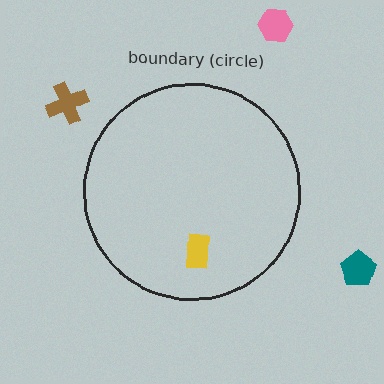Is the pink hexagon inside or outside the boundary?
Outside.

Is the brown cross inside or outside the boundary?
Outside.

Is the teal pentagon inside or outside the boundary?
Outside.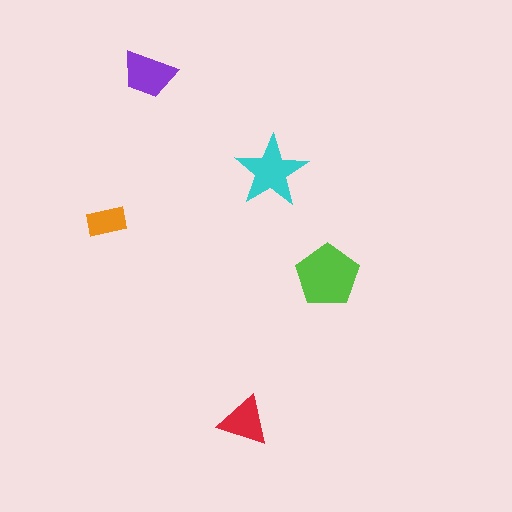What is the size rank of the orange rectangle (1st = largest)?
5th.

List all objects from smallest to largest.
The orange rectangle, the red triangle, the purple trapezoid, the cyan star, the lime pentagon.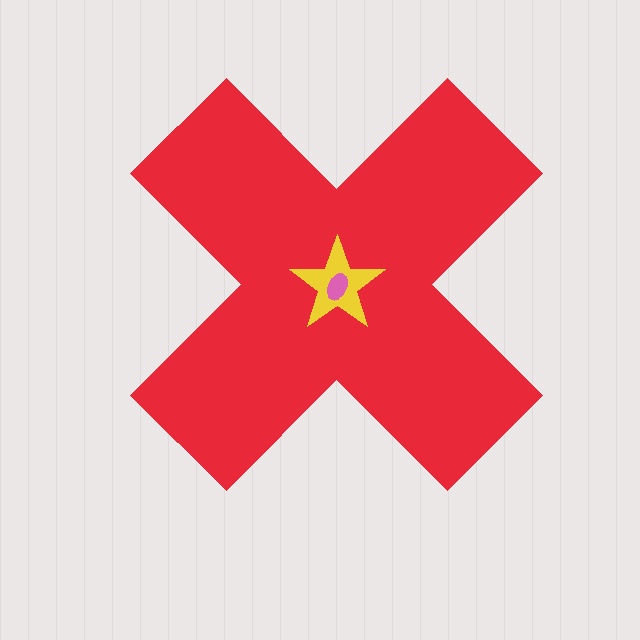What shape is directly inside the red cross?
The yellow star.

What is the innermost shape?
The pink ellipse.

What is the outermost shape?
The red cross.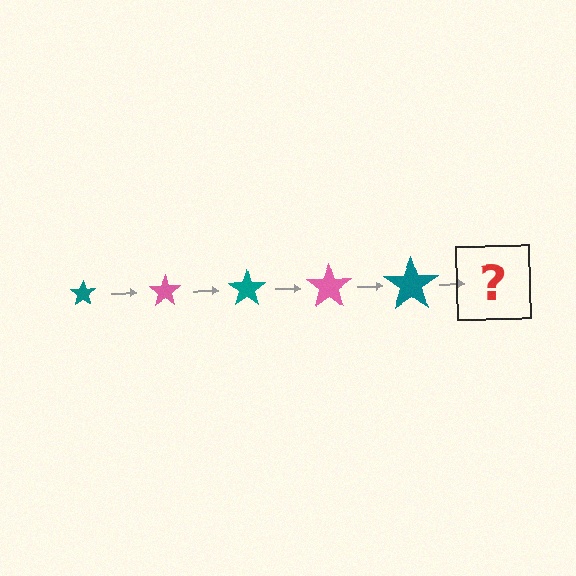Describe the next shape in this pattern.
It should be a pink star, larger than the previous one.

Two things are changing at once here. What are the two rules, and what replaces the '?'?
The two rules are that the star grows larger each step and the color cycles through teal and pink. The '?' should be a pink star, larger than the previous one.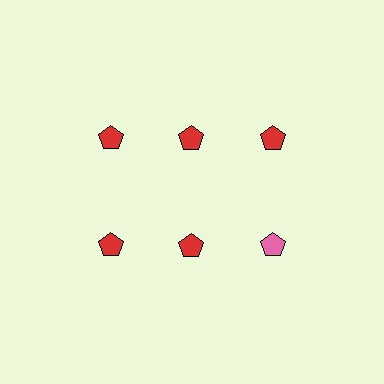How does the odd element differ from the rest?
It has a different color: pink instead of red.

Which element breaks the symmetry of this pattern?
The pink pentagon in the second row, center column breaks the symmetry. All other shapes are red pentagons.